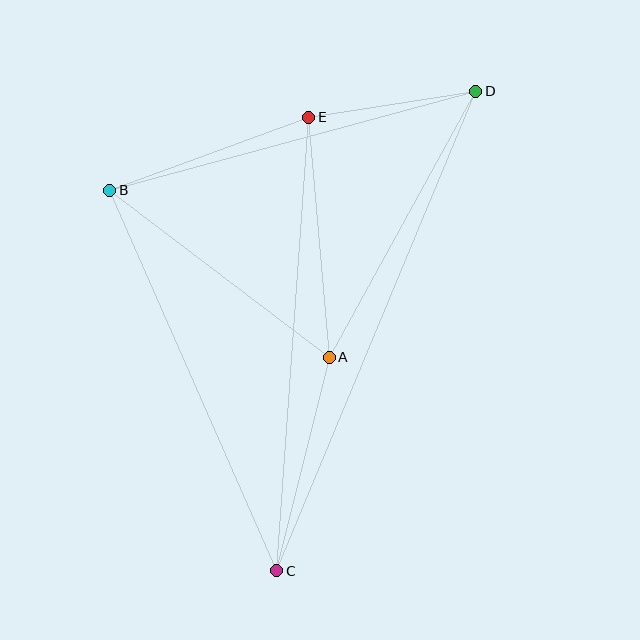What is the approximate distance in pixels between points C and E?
The distance between C and E is approximately 454 pixels.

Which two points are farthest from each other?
Points C and D are farthest from each other.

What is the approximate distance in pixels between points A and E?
The distance between A and E is approximately 241 pixels.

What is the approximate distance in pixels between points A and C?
The distance between A and C is approximately 220 pixels.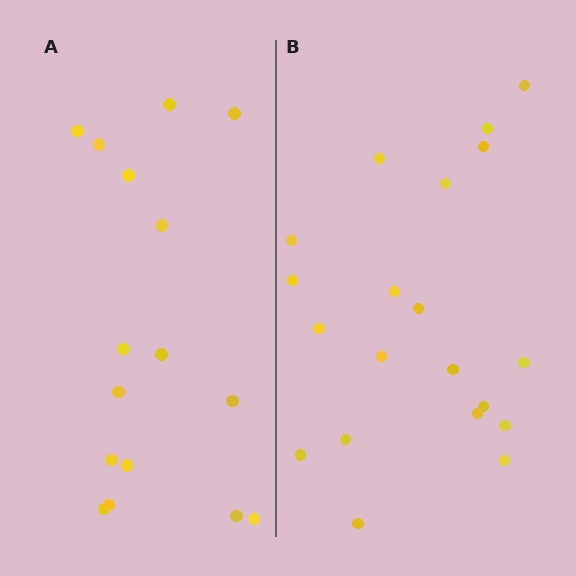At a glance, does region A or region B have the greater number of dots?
Region B (the right region) has more dots.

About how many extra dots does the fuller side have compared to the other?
Region B has about 4 more dots than region A.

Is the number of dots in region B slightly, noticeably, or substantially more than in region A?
Region B has noticeably more, but not dramatically so. The ratio is roughly 1.2 to 1.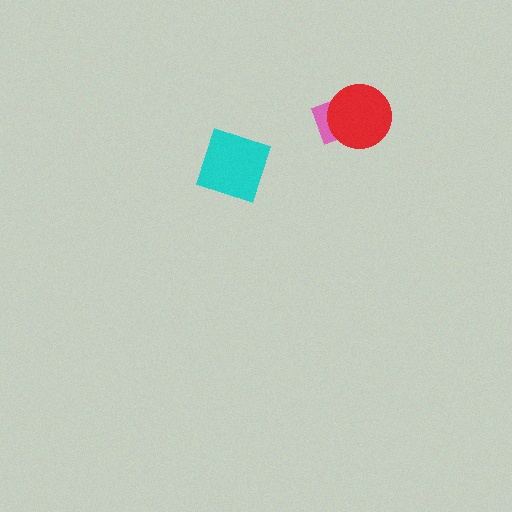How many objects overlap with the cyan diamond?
0 objects overlap with the cyan diamond.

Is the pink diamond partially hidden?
Yes, it is partially covered by another shape.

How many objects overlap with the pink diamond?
1 object overlaps with the pink diamond.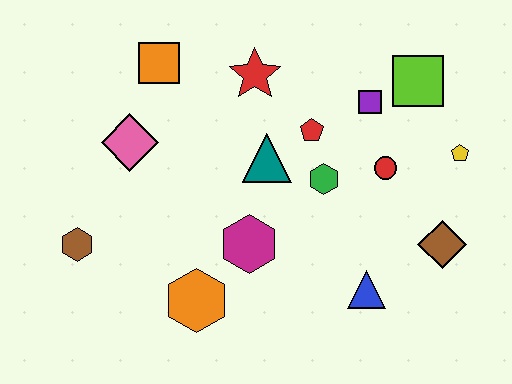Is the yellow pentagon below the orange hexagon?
No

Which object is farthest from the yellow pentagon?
The brown hexagon is farthest from the yellow pentagon.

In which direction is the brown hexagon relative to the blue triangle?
The brown hexagon is to the left of the blue triangle.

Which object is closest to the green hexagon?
The red pentagon is closest to the green hexagon.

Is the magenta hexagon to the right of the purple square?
No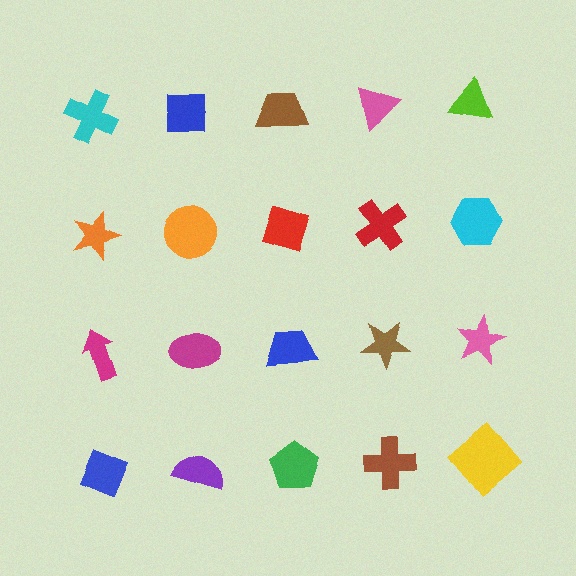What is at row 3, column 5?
A pink star.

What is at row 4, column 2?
A purple semicircle.